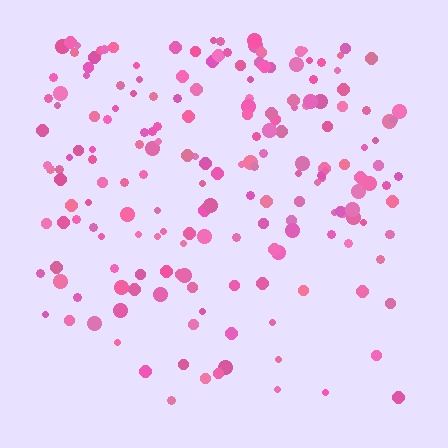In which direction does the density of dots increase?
From bottom to top, with the top side densest.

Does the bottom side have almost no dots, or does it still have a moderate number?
Still a moderate number, just noticeably fewer than the top.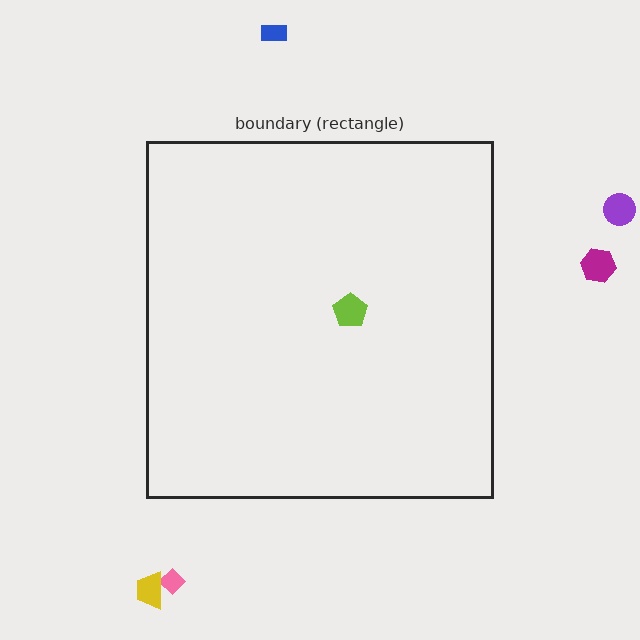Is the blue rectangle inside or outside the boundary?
Outside.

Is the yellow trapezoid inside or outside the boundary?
Outside.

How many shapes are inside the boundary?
1 inside, 5 outside.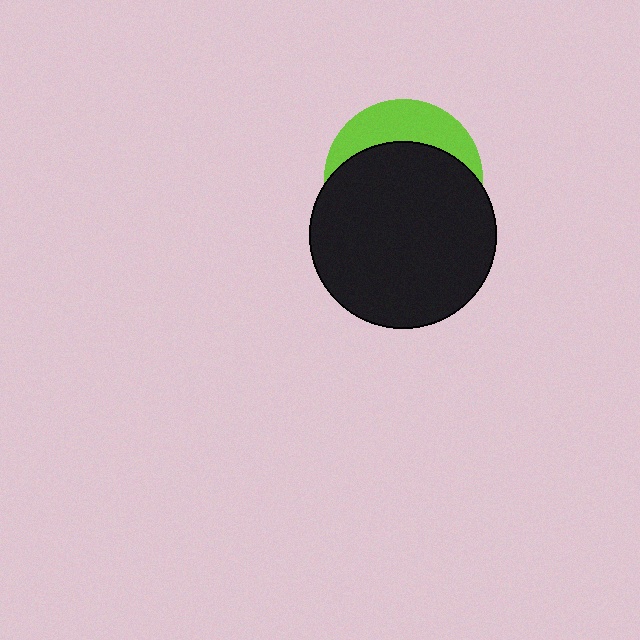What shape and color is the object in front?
The object in front is a black circle.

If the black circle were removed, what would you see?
You would see the complete lime circle.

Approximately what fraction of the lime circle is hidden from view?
Roughly 70% of the lime circle is hidden behind the black circle.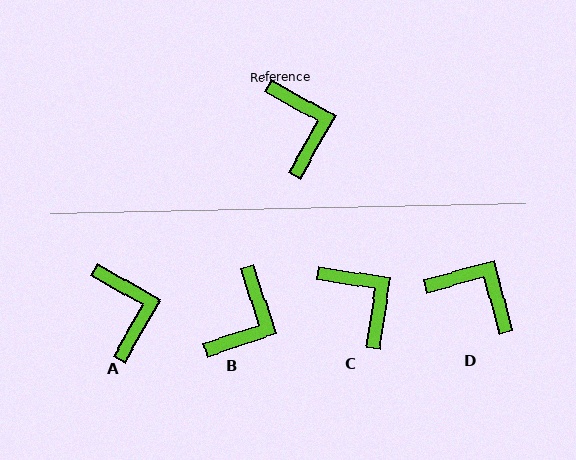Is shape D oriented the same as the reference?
No, it is off by about 44 degrees.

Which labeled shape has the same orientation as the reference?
A.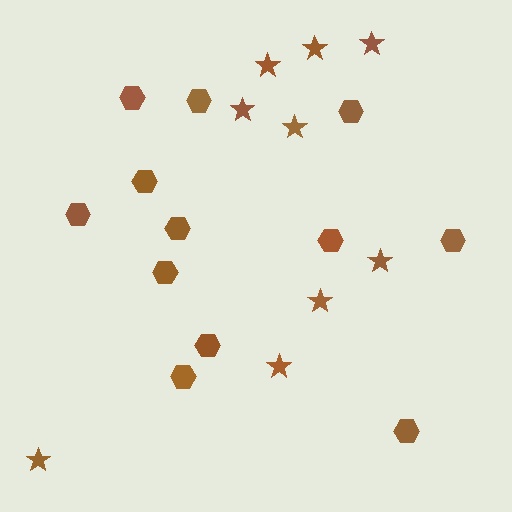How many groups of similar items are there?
There are 2 groups: one group of stars (9) and one group of hexagons (12).